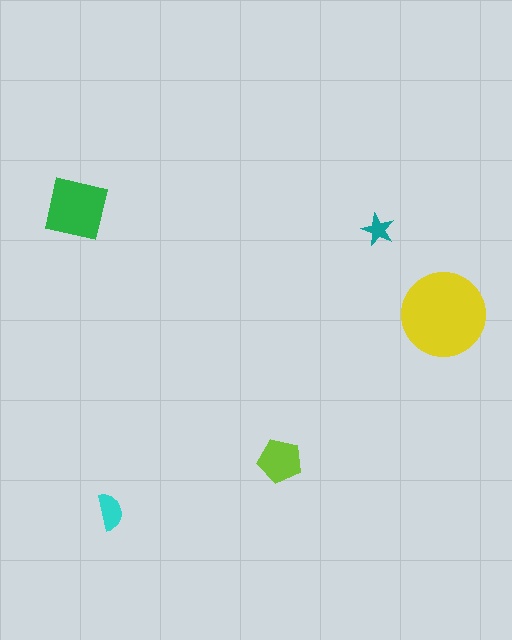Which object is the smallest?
The teal star.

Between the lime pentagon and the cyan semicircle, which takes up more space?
The lime pentagon.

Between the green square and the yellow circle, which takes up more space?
The yellow circle.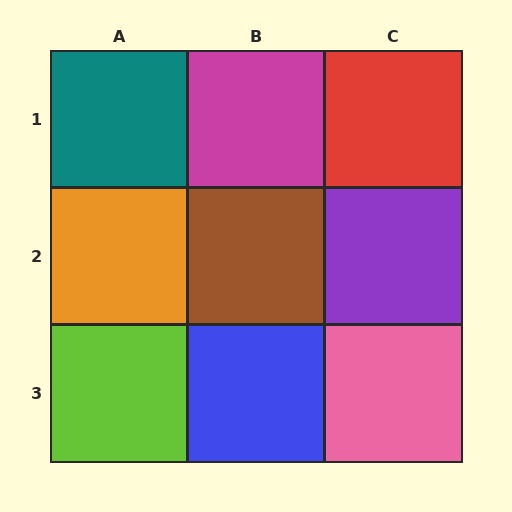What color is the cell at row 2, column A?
Orange.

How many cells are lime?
1 cell is lime.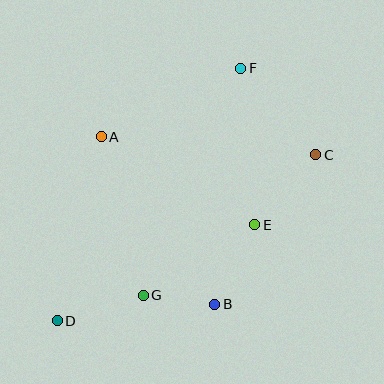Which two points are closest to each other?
Points B and G are closest to each other.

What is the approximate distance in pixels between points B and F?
The distance between B and F is approximately 237 pixels.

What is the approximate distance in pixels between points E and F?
The distance between E and F is approximately 157 pixels.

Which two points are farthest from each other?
Points D and F are farthest from each other.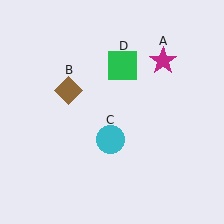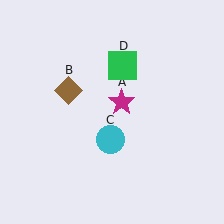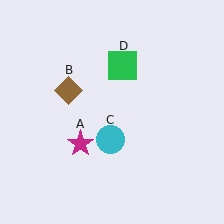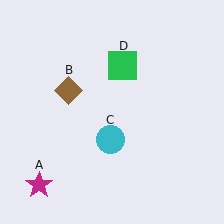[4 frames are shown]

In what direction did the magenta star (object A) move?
The magenta star (object A) moved down and to the left.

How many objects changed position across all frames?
1 object changed position: magenta star (object A).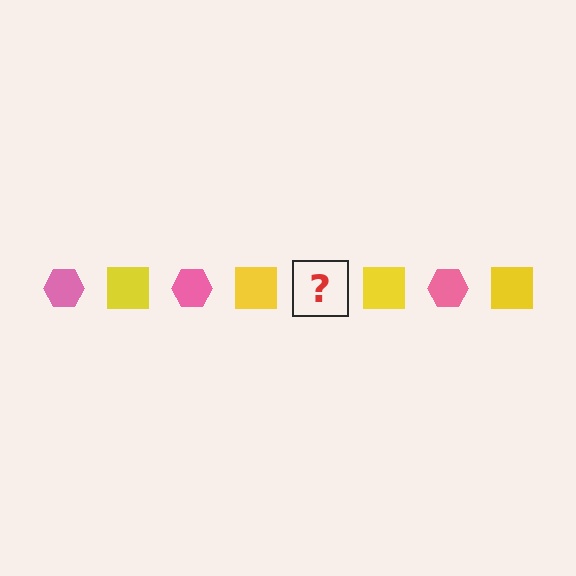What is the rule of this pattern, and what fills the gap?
The rule is that the pattern alternates between pink hexagon and yellow square. The gap should be filled with a pink hexagon.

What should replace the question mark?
The question mark should be replaced with a pink hexagon.